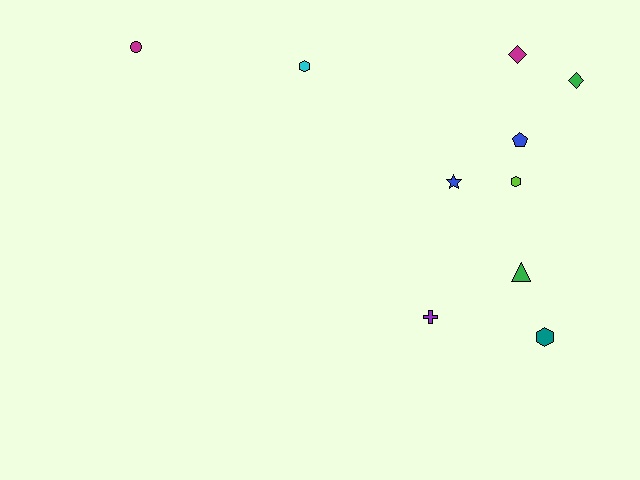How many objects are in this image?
There are 10 objects.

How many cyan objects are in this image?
There is 1 cyan object.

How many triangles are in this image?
There is 1 triangle.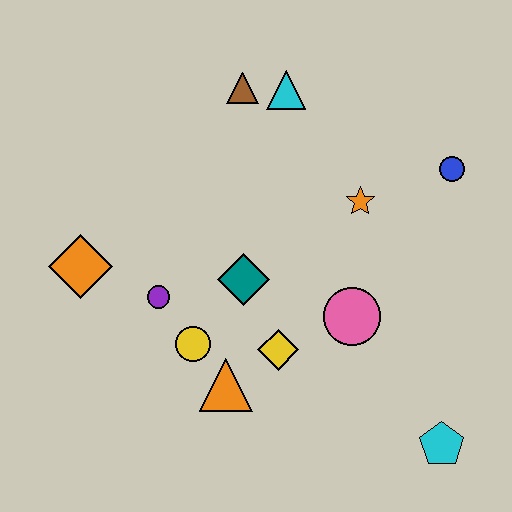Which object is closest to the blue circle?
The orange star is closest to the blue circle.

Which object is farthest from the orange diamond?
The cyan pentagon is farthest from the orange diamond.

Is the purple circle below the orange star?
Yes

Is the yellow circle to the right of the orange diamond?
Yes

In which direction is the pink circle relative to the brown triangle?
The pink circle is below the brown triangle.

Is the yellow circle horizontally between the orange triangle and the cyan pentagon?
No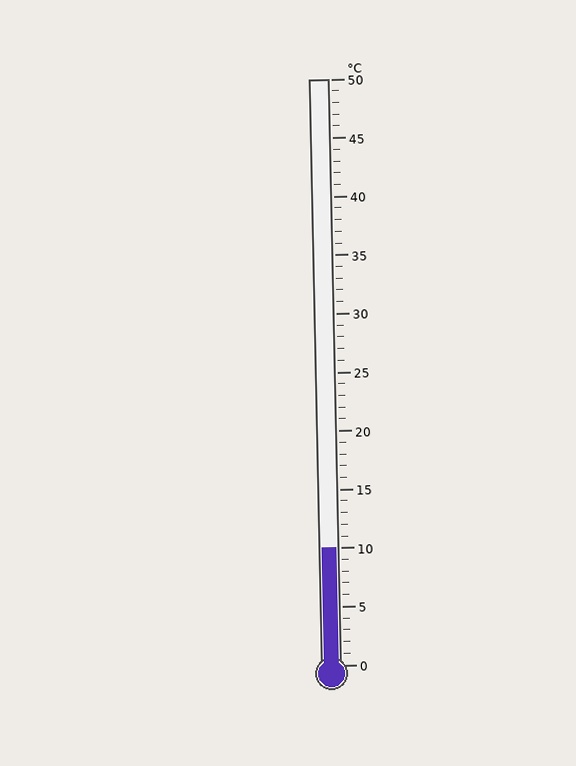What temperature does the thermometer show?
The thermometer shows approximately 10°C.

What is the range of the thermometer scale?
The thermometer scale ranges from 0°C to 50°C.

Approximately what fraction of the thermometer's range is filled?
The thermometer is filled to approximately 20% of its range.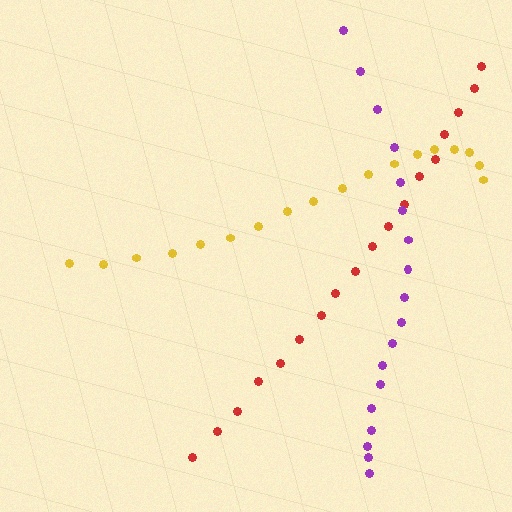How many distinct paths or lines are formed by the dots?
There are 3 distinct paths.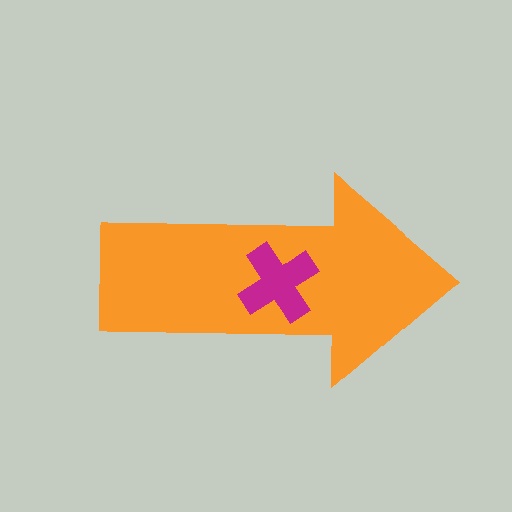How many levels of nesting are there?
2.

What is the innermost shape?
The magenta cross.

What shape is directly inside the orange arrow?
The magenta cross.